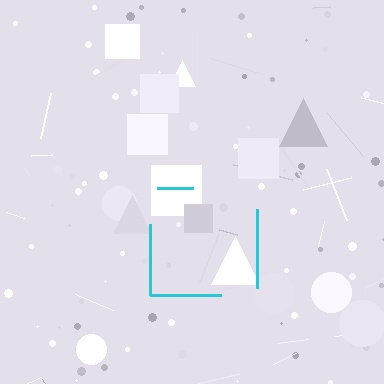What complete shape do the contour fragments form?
The contour fragments form a square.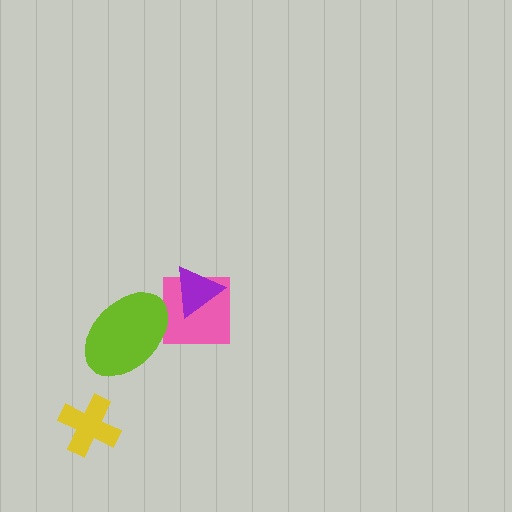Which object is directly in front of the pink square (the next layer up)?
The purple triangle is directly in front of the pink square.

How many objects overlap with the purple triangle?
1 object overlaps with the purple triangle.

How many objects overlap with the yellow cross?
0 objects overlap with the yellow cross.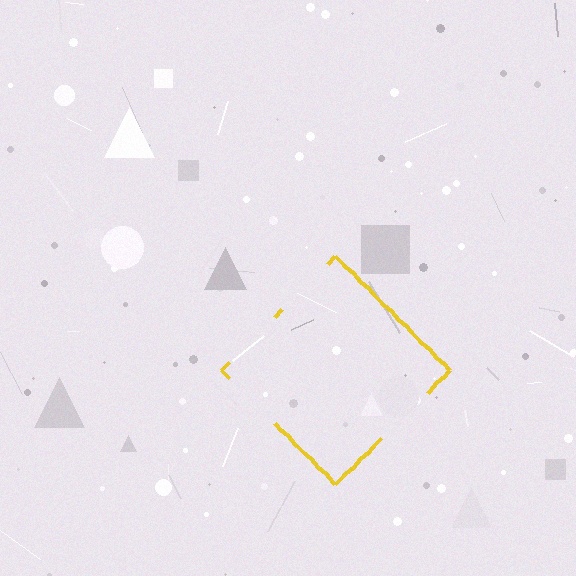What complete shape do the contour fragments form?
The contour fragments form a diamond.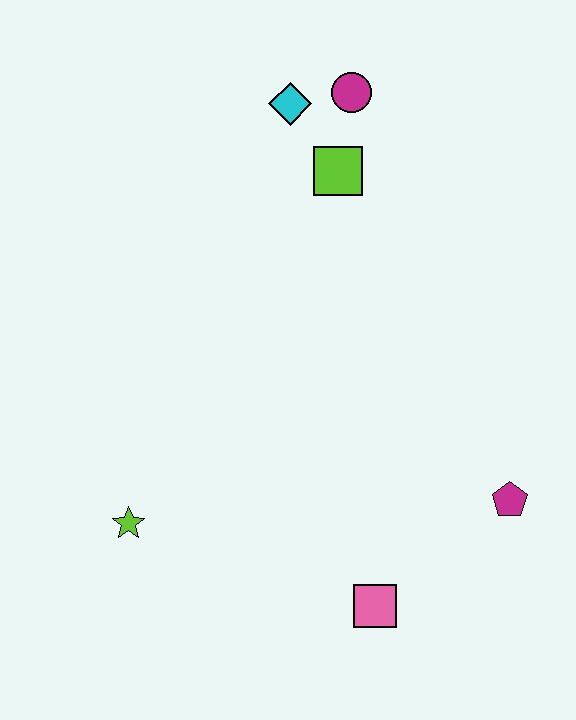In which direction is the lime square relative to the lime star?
The lime square is above the lime star.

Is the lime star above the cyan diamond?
No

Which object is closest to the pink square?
The magenta pentagon is closest to the pink square.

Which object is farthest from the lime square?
The pink square is farthest from the lime square.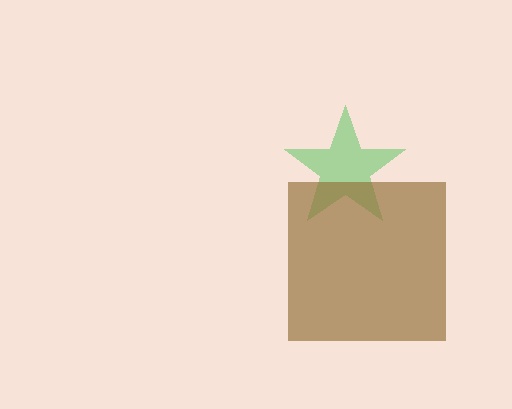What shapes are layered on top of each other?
The layered shapes are: a green star, a brown square.